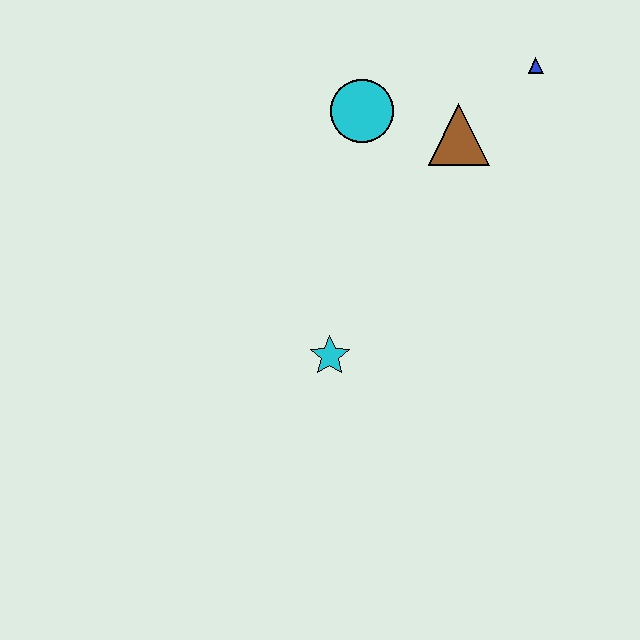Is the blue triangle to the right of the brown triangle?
Yes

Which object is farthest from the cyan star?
The blue triangle is farthest from the cyan star.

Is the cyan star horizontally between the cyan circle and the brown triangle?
No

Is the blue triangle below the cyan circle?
No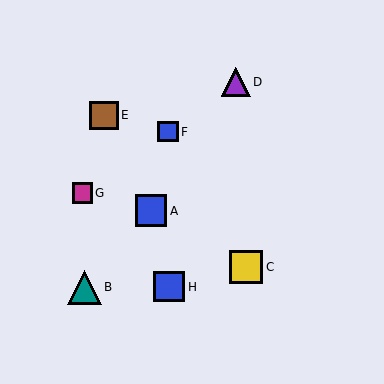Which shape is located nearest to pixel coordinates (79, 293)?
The teal triangle (labeled B) at (84, 287) is nearest to that location.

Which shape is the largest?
The teal triangle (labeled B) is the largest.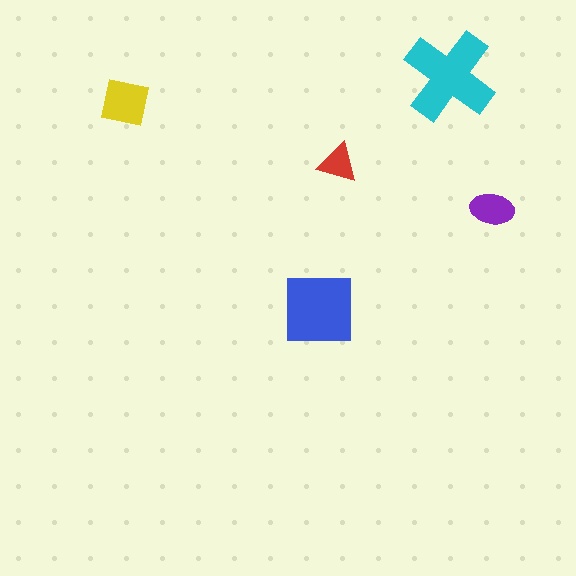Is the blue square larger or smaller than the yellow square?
Larger.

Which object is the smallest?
The red triangle.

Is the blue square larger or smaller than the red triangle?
Larger.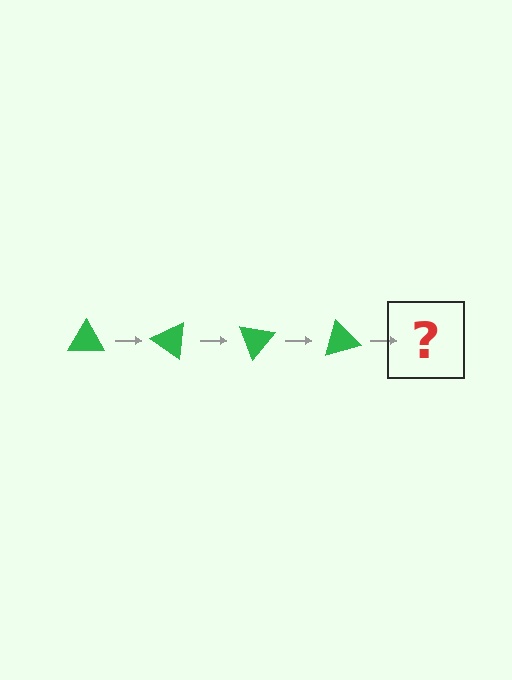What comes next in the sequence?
The next element should be a green triangle rotated 140 degrees.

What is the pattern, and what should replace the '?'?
The pattern is that the triangle rotates 35 degrees each step. The '?' should be a green triangle rotated 140 degrees.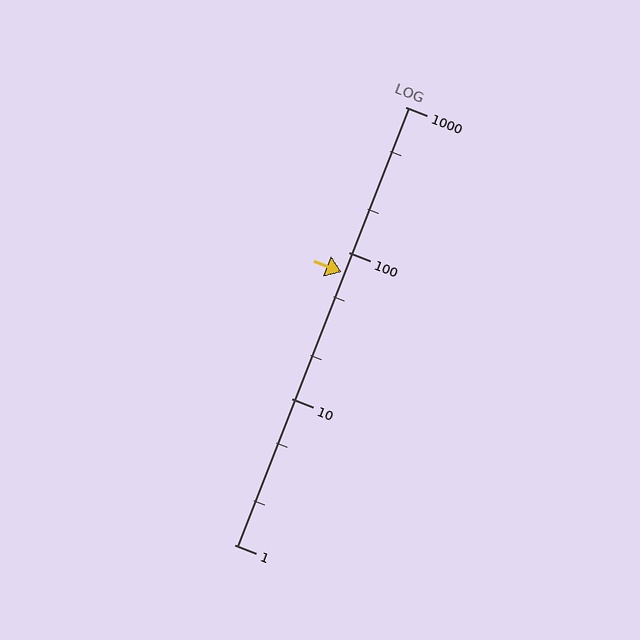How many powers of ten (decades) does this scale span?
The scale spans 3 decades, from 1 to 1000.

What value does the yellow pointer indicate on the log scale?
The pointer indicates approximately 74.